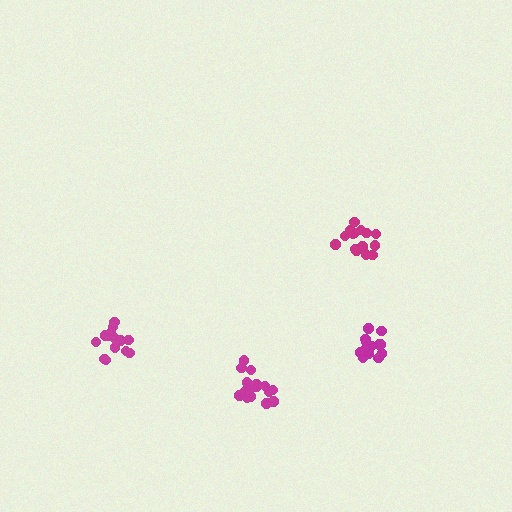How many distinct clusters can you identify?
There are 4 distinct clusters.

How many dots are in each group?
Group 1: 16 dots, Group 2: 16 dots, Group 3: 16 dots, Group 4: 14 dots (62 total).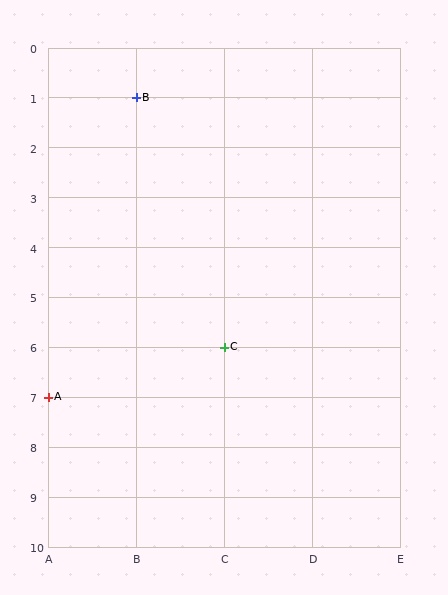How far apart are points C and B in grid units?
Points C and B are 1 column and 5 rows apart (about 5.1 grid units diagonally).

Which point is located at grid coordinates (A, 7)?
Point A is at (A, 7).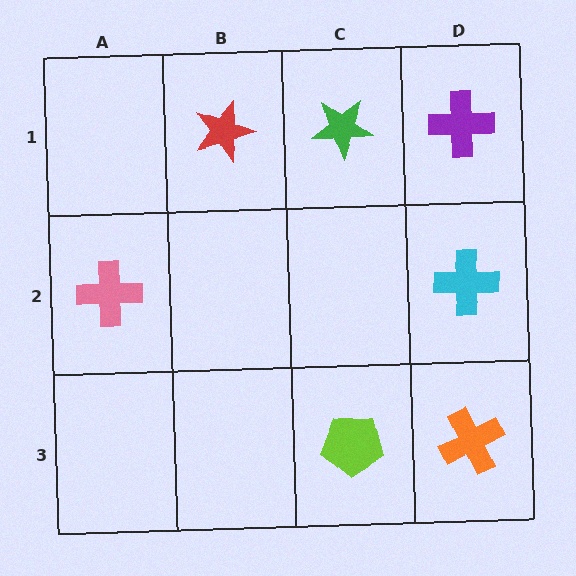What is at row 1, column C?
A green star.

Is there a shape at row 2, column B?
No, that cell is empty.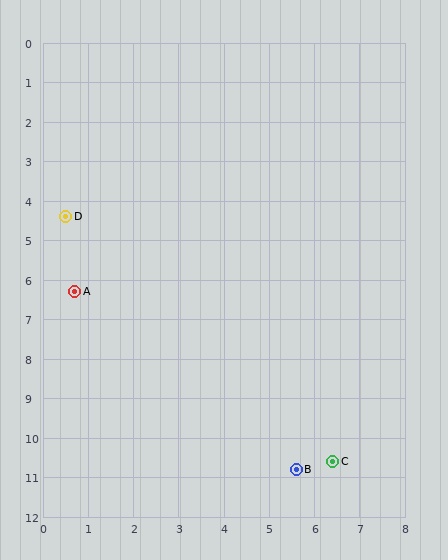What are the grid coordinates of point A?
Point A is at approximately (0.7, 6.3).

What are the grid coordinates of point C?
Point C is at approximately (6.4, 10.6).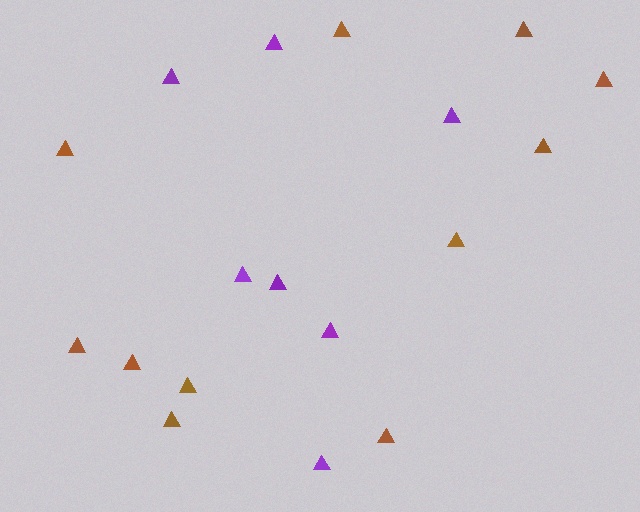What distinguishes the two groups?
There are 2 groups: one group of brown triangles (11) and one group of purple triangles (7).